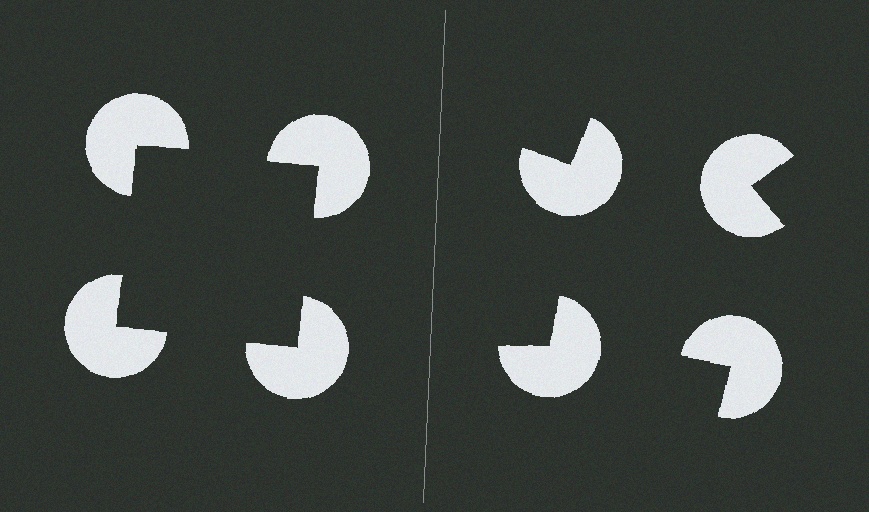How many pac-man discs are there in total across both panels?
8 — 4 on each side.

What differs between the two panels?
The pac-man discs are positioned identically on both sides; only the wedge orientations differ. On the left they align to a square; on the right they are misaligned.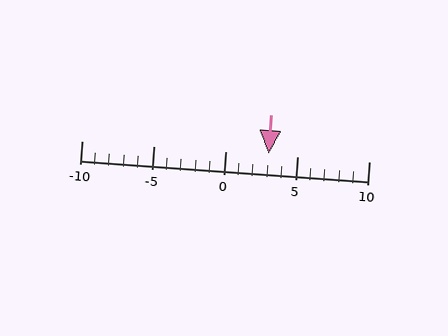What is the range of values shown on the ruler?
The ruler shows values from -10 to 10.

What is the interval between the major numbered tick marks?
The major tick marks are spaced 5 units apart.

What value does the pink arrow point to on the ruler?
The pink arrow points to approximately 3.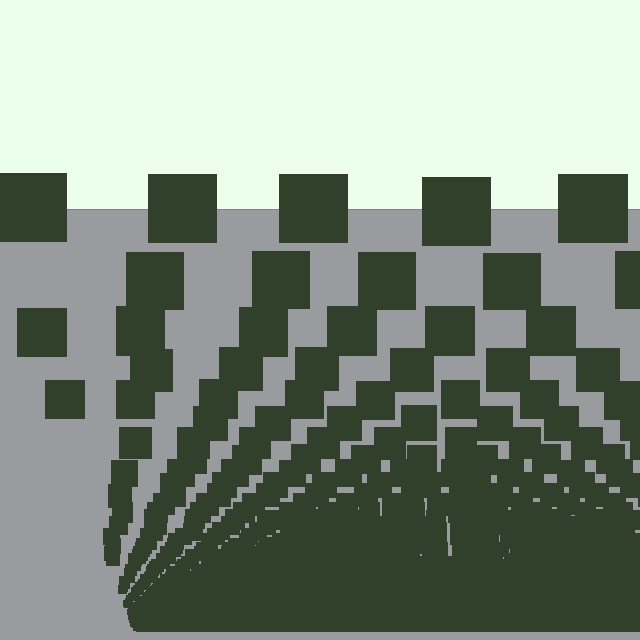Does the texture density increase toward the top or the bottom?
Density increases toward the bottom.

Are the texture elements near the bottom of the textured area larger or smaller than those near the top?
Smaller. The gradient is inverted — elements near the bottom are smaller and denser.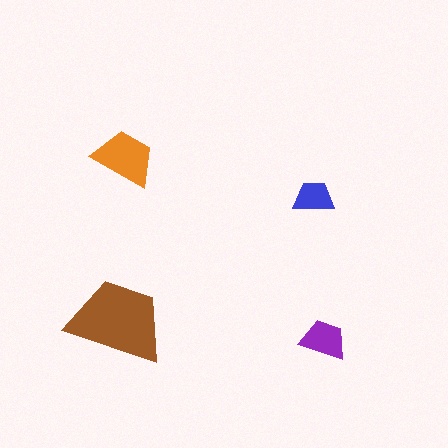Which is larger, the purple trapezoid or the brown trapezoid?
The brown one.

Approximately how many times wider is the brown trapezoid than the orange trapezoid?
About 1.5 times wider.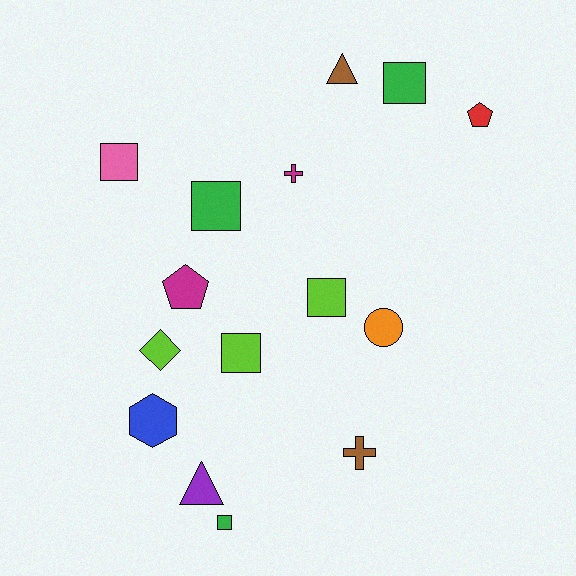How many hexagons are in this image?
There is 1 hexagon.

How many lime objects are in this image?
There are 3 lime objects.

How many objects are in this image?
There are 15 objects.